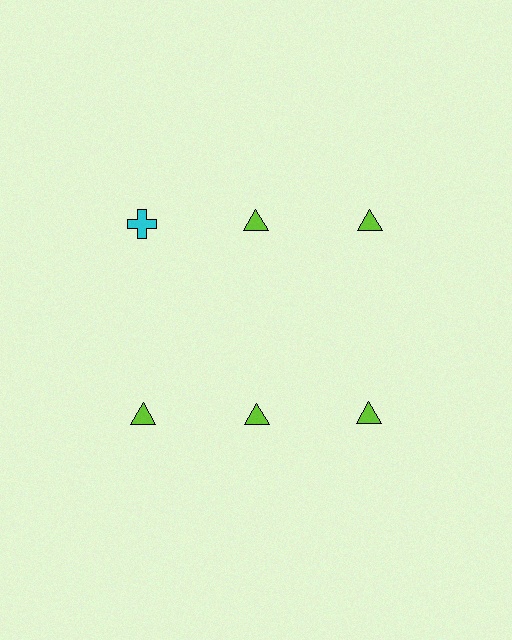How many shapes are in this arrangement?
There are 6 shapes arranged in a grid pattern.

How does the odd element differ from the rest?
It differs in both color (cyan instead of lime) and shape (cross instead of triangle).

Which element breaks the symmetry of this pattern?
The cyan cross in the top row, leftmost column breaks the symmetry. All other shapes are lime triangles.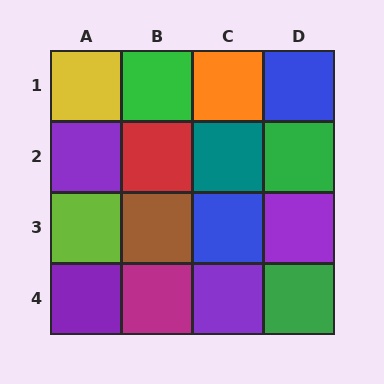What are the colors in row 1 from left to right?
Yellow, green, orange, blue.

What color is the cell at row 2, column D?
Green.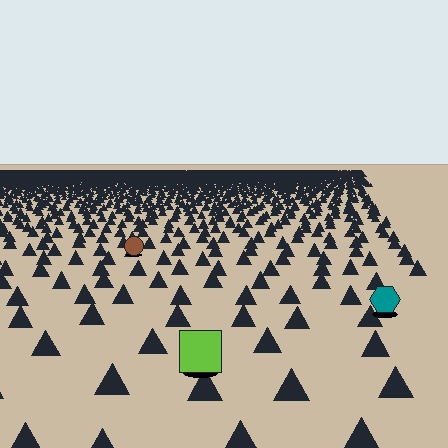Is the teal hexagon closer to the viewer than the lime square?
No. The lime square is closer — you can tell from the texture gradient: the ground texture is coarser near it.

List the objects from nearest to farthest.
From nearest to farthest: the lime square, the teal hexagon, the brown circle.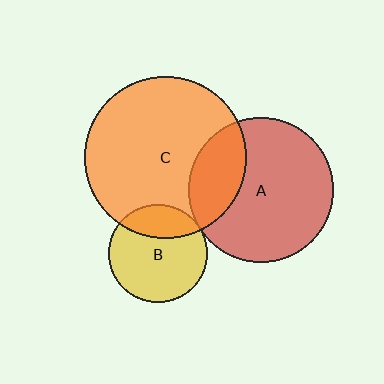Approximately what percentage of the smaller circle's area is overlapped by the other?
Approximately 25%.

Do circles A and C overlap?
Yes.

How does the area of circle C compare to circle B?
Approximately 2.7 times.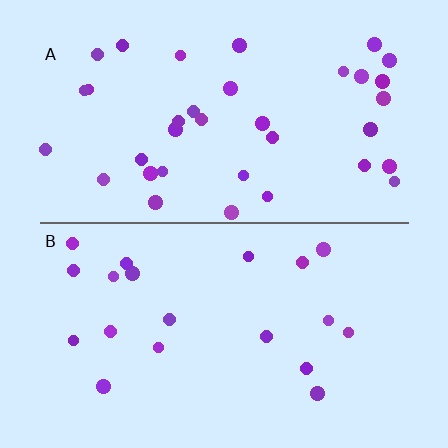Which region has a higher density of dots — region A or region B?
A (the top).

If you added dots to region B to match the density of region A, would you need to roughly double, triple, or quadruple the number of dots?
Approximately double.